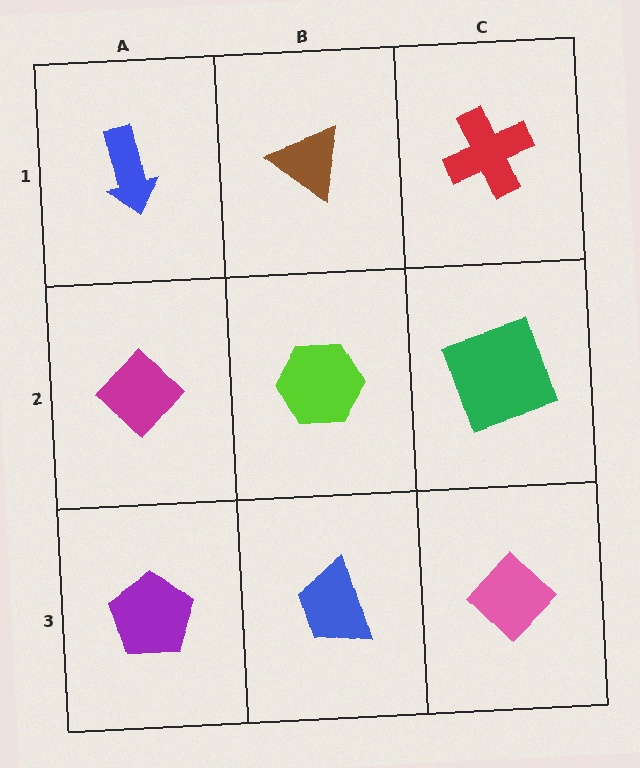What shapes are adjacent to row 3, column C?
A green square (row 2, column C), a blue trapezoid (row 3, column B).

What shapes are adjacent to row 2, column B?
A brown triangle (row 1, column B), a blue trapezoid (row 3, column B), a magenta diamond (row 2, column A), a green square (row 2, column C).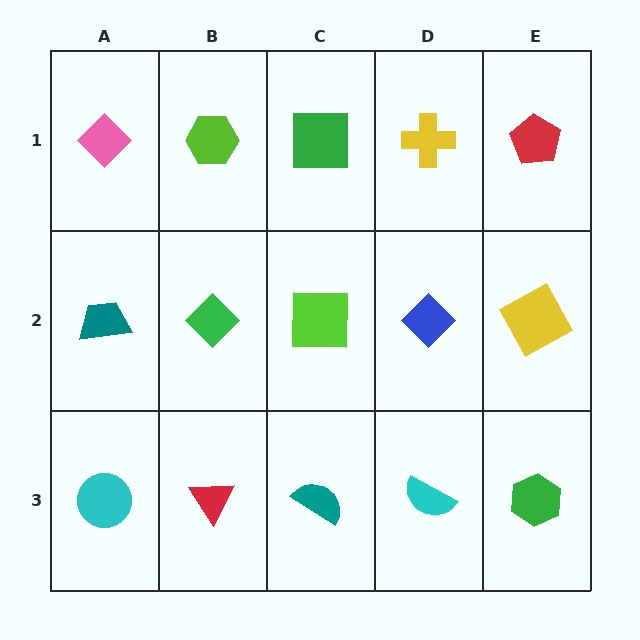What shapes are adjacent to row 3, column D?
A blue diamond (row 2, column D), a teal semicircle (row 3, column C), a green hexagon (row 3, column E).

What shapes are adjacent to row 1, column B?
A green diamond (row 2, column B), a pink diamond (row 1, column A), a green square (row 1, column C).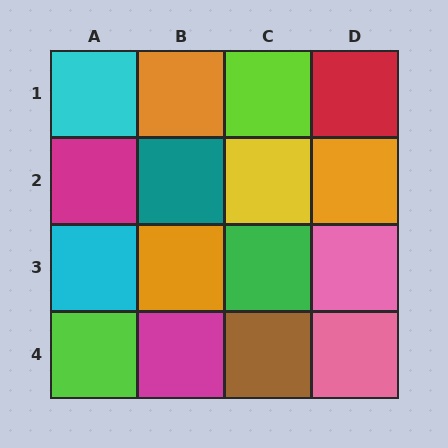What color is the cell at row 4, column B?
Magenta.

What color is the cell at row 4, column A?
Lime.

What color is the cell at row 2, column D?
Orange.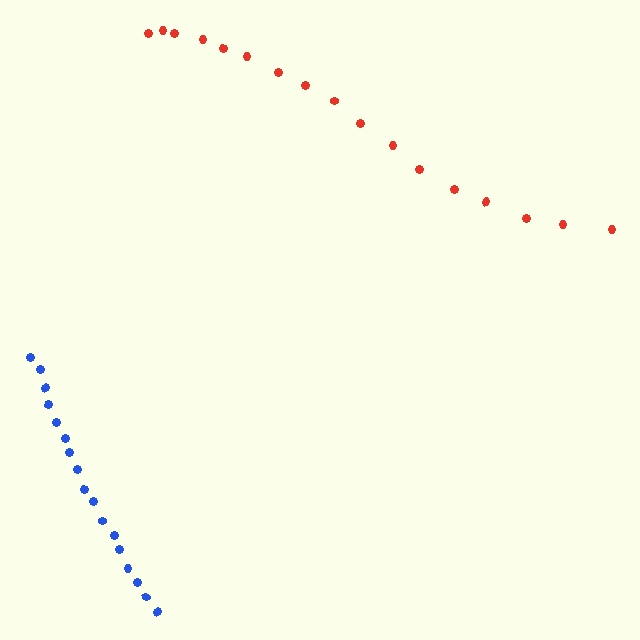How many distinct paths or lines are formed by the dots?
There are 2 distinct paths.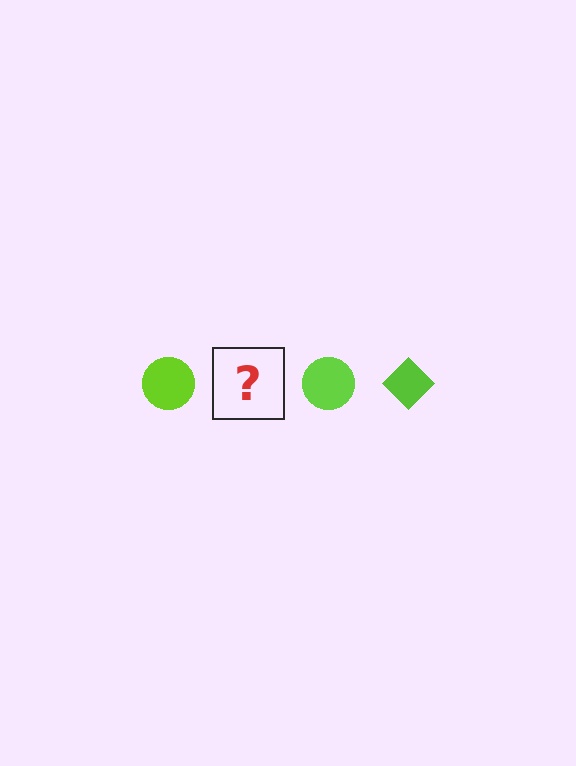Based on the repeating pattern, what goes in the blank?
The blank should be a lime diamond.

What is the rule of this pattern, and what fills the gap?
The rule is that the pattern cycles through circle, diamond shapes in lime. The gap should be filled with a lime diamond.